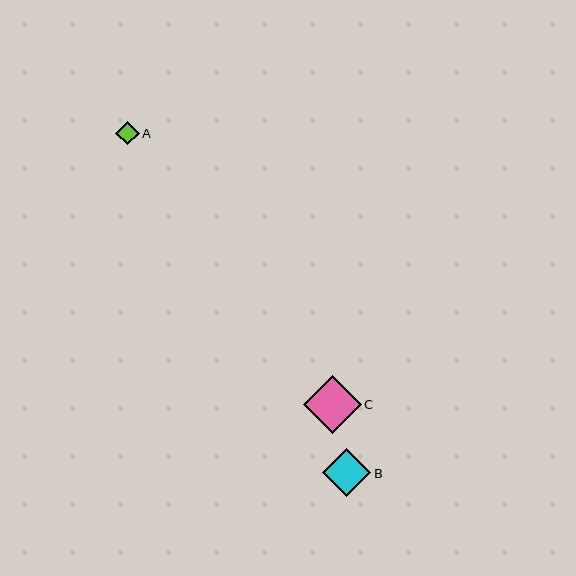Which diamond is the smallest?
Diamond A is the smallest with a size of approximately 24 pixels.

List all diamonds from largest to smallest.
From largest to smallest: C, B, A.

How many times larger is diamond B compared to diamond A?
Diamond B is approximately 2.0 times the size of diamond A.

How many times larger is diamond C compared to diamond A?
Diamond C is approximately 2.4 times the size of diamond A.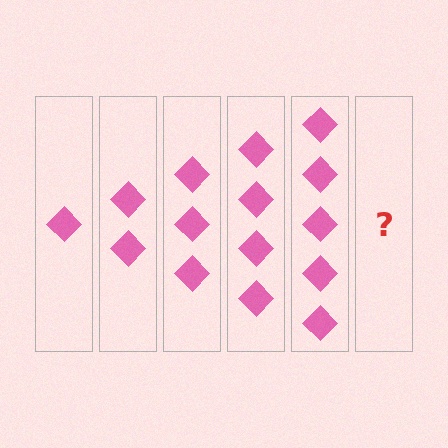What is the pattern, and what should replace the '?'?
The pattern is that each step adds one more diamond. The '?' should be 6 diamonds.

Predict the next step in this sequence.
The next step is 6 diamonds.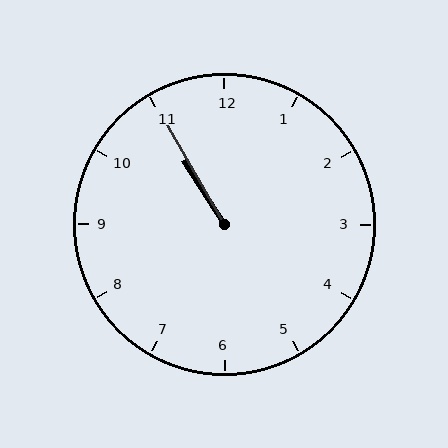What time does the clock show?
10:55.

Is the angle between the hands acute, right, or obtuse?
It is acute.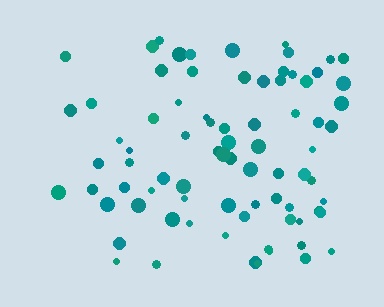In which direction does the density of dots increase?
From left to right, with the right side densest.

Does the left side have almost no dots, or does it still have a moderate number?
Still a moderate number, just noticeably fewer than the right.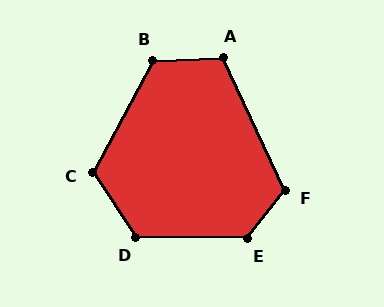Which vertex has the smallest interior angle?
A, at approximately 113 degrees.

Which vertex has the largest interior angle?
E, at approximately 129 degrees.